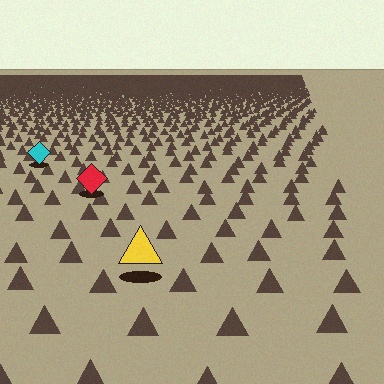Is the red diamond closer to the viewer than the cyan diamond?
Yes. The red diamond is closer — you can tell from the texture gradient: the ground texture is coarser near it.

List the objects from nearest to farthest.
From nearest to farthest: the yellow triangle, the red diamond, the cyan diamond.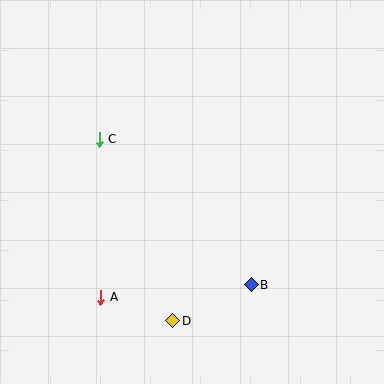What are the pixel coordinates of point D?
Point D is at (173, 321).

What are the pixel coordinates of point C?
Point C is at (99, 139).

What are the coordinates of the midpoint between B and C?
The midpoint between B and C is at (175, 212).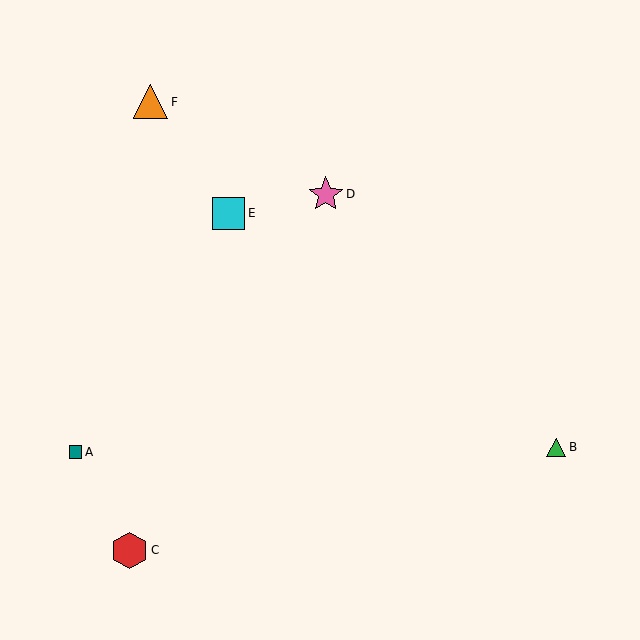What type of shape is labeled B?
Shape B is a green triangle.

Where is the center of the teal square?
The center of the teal square is at (75, 452).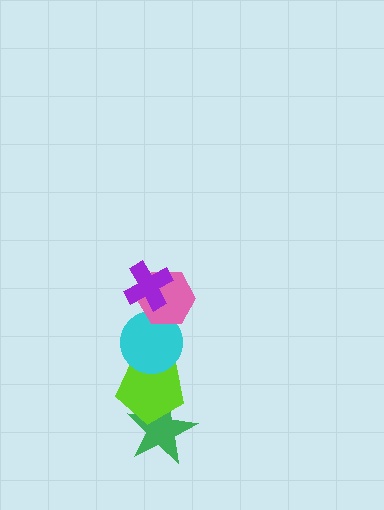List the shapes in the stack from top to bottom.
From top to bottom: the purple cross, the pink hexagon, the cyan circle, the lime pentagon, the green star.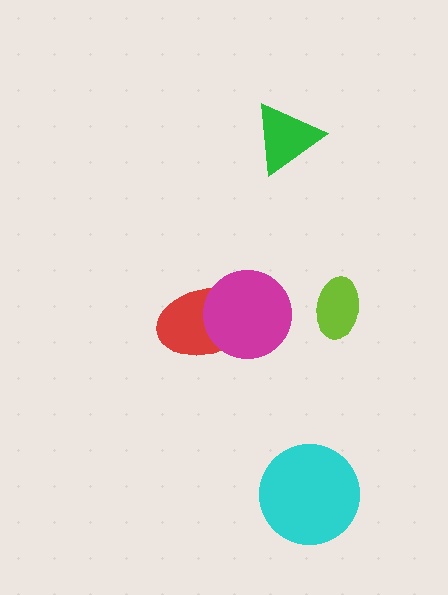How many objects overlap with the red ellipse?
1 object overlaps with the red ellipse.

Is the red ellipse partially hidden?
Yes, it is partially covered by another shape.